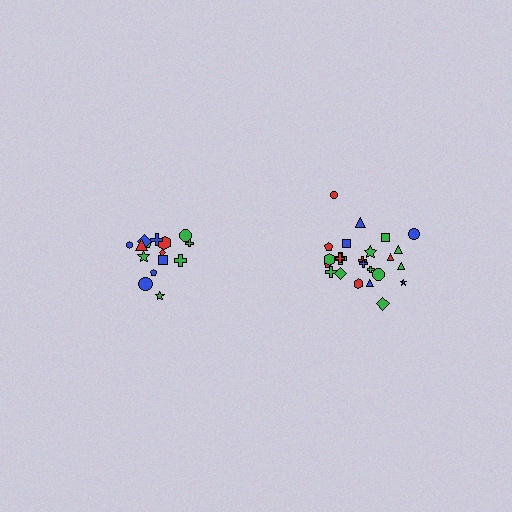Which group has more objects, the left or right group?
The right group.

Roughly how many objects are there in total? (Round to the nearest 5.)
Roughly 40 objects in total.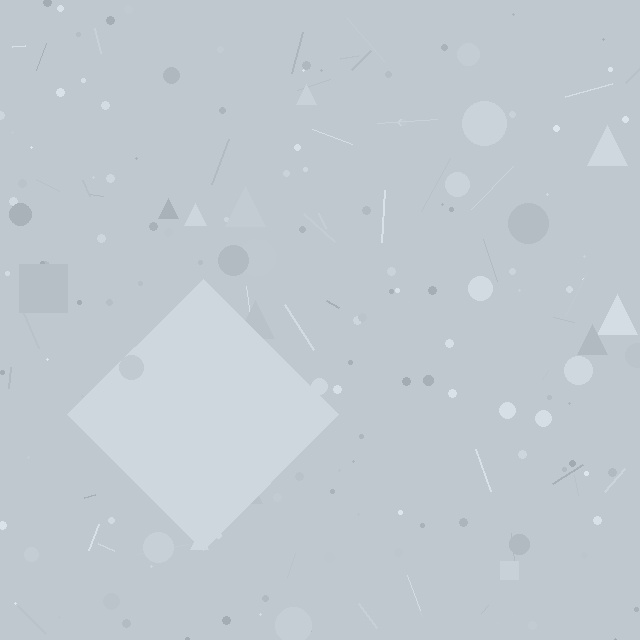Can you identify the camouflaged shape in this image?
The camouflaged shape is a diamond.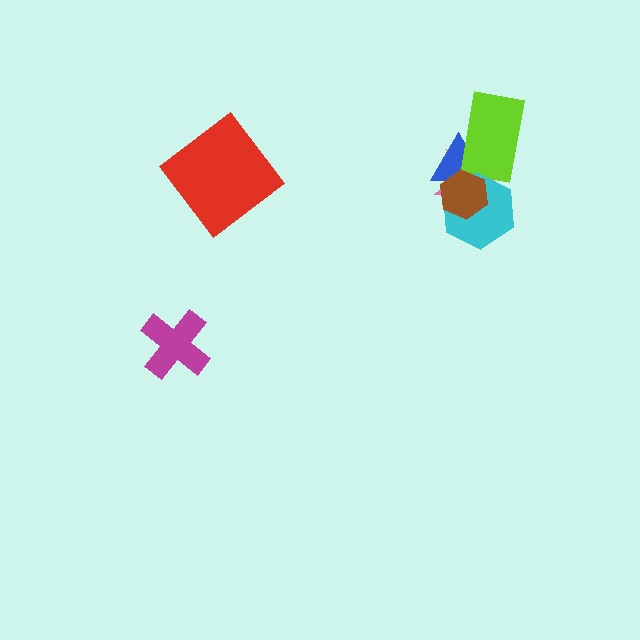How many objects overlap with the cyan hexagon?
3 objects overlap with the cyan hexagon.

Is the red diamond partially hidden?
No, no other shape covers it.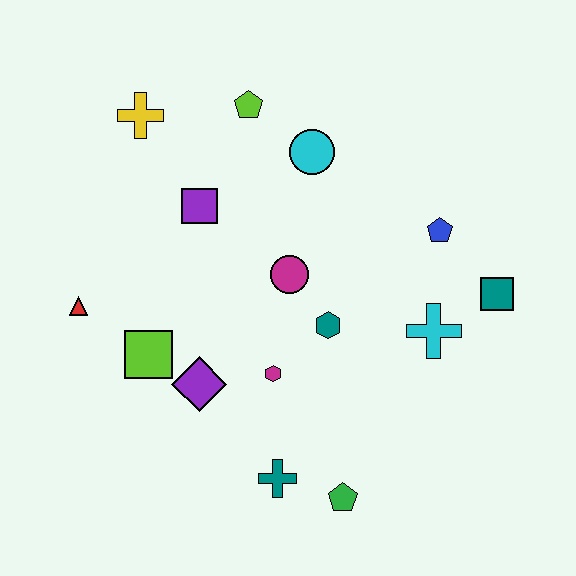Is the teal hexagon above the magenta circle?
No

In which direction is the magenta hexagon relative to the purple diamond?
The magenta hexagon is to the right of the purple diamond.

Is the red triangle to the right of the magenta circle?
No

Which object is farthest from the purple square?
The green pentagon is farthest from the purple square.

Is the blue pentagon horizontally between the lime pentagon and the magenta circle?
No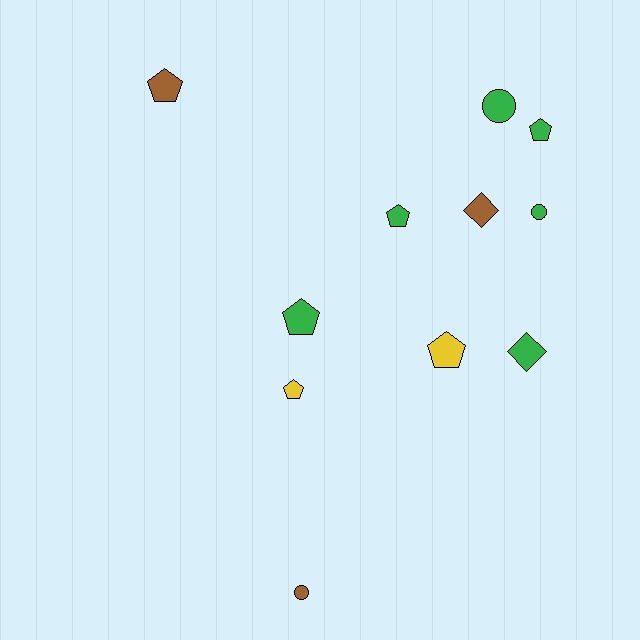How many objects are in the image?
There are 11 objects.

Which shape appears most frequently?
Pentagon, with 6 objects.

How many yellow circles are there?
There are no yellow circles.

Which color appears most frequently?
Green, with 6 objects.